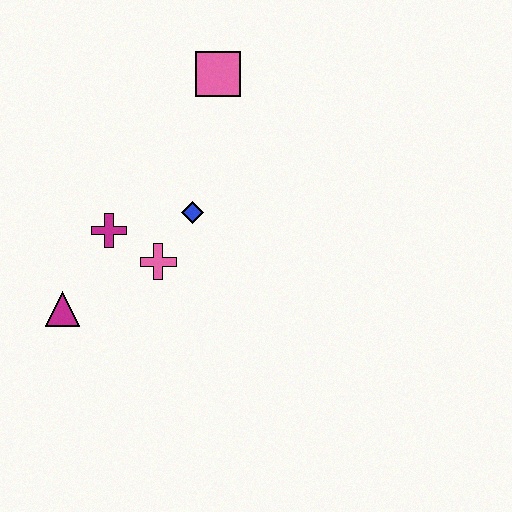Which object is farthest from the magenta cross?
The pink square is farthest from the magenta cross.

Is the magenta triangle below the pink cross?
Yes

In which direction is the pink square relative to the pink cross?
The pink square is above the pink cross.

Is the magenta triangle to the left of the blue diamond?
Yes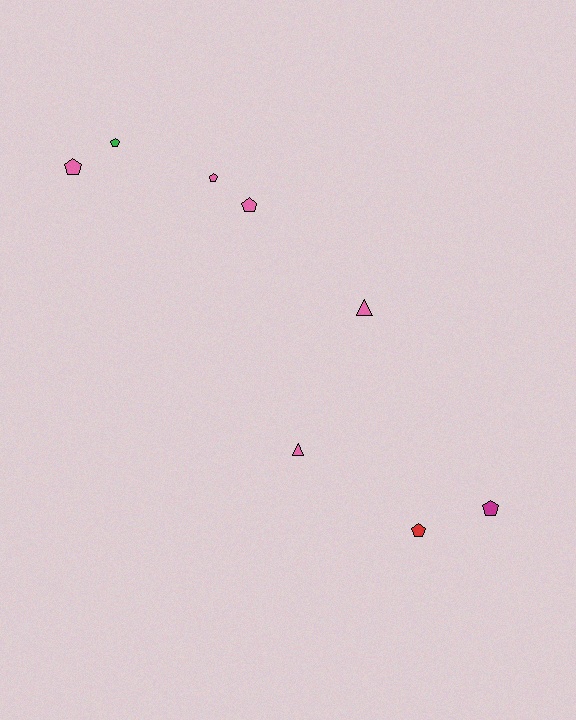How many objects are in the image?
There are 8 objects.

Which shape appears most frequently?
Pentagon, with 6 objects.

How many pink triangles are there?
There are 2 pink triangles.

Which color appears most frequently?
Pink, with 5 objects.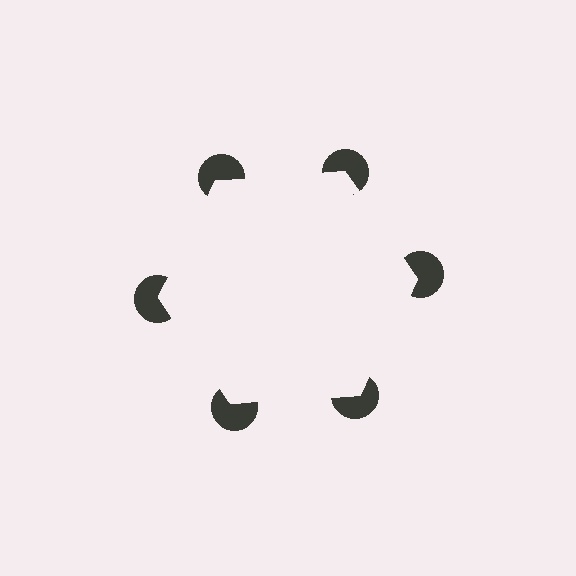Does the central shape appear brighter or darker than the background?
It typically appears slightly brighter than the background, even though no actual brightness change is drawn.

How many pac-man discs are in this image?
There are 6 — one at each vertex of the illusory hexagon.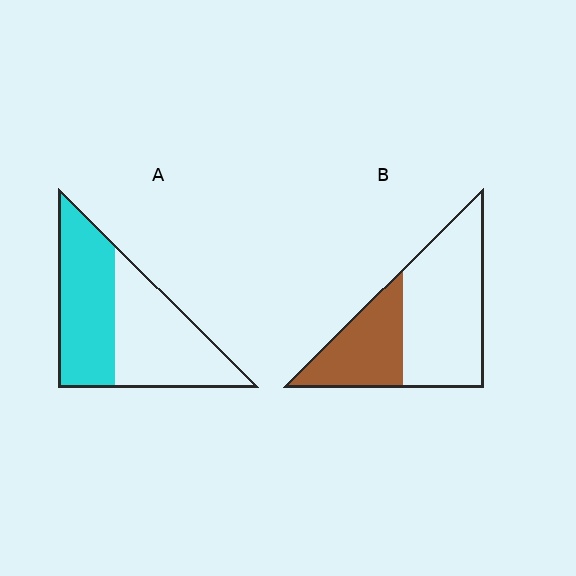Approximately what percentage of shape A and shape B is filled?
A is approximately 50% and B is approximately 35%.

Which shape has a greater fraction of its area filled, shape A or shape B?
Shape A.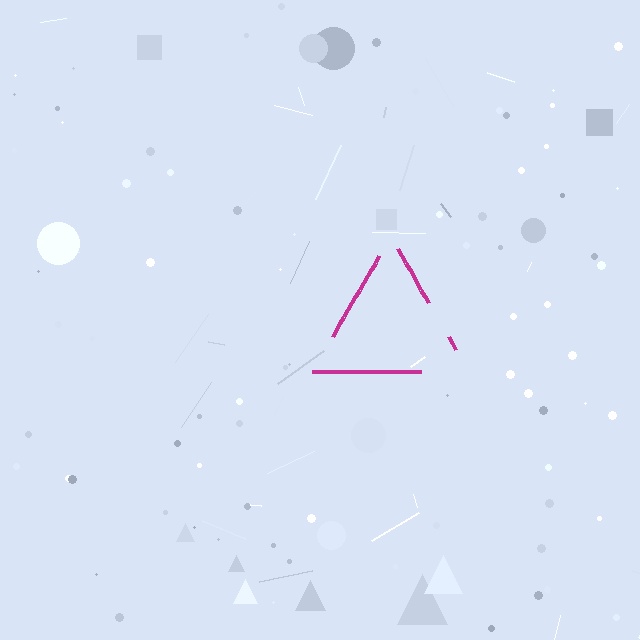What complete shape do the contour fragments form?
The contour fragments form a triangle.